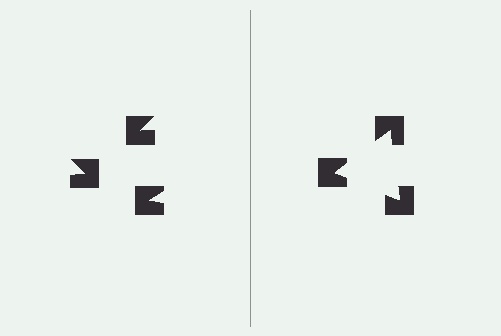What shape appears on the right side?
An illusory triangle.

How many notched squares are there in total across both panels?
6 — 3 on each side.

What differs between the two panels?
The notched squares are positioned identically on both sides; only the wedge orientations differ. On the right they align to a triangle; on the left they are misaligned.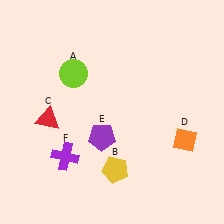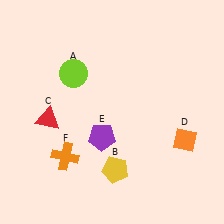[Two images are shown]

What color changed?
The cross (F) changed from purple in Image 1 to orange in Image 2.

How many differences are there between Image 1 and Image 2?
There is 1 difference between the two images.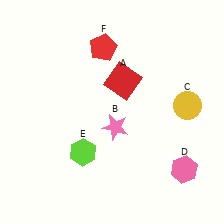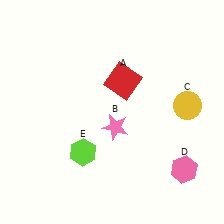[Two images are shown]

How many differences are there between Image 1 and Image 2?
There is 1 difference between the two images.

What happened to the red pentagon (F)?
The red pentagon (F) was removed in Image 2. It was in the top-left area of Image 1.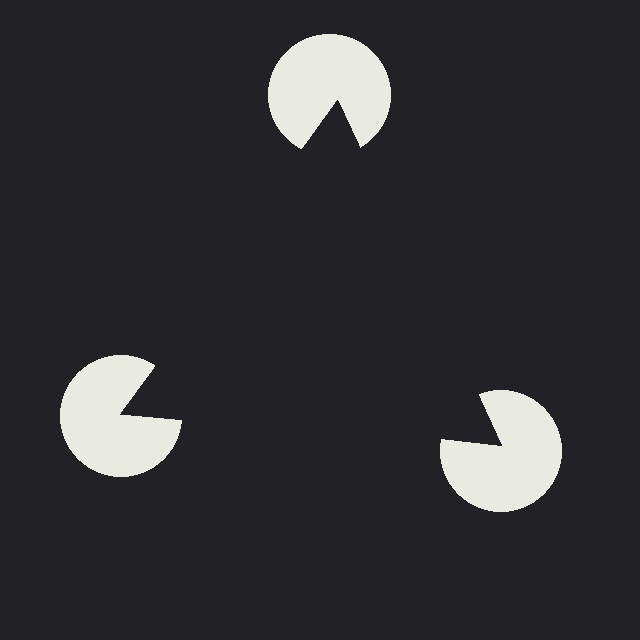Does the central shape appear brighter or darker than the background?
It typically appears slightly darker than the background, even though no actual brightness change is drawn.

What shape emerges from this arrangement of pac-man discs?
An illusory triangle — its edges are inferred from the aligned wedge cuts in the pac-man discs, not physically drawn.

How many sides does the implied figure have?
3 sides.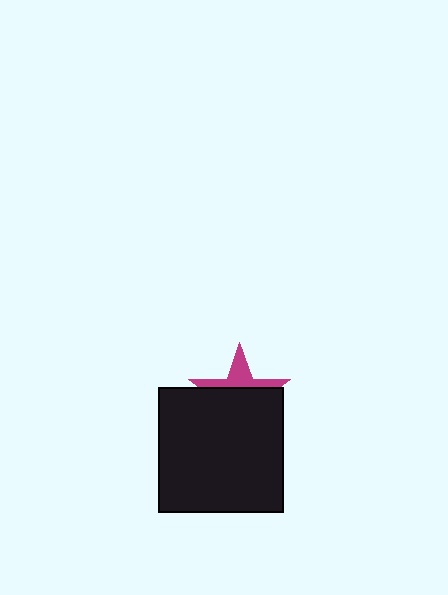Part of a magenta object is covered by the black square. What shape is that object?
It is a star.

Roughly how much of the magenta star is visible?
A small part of it is visible (roughly 36%).